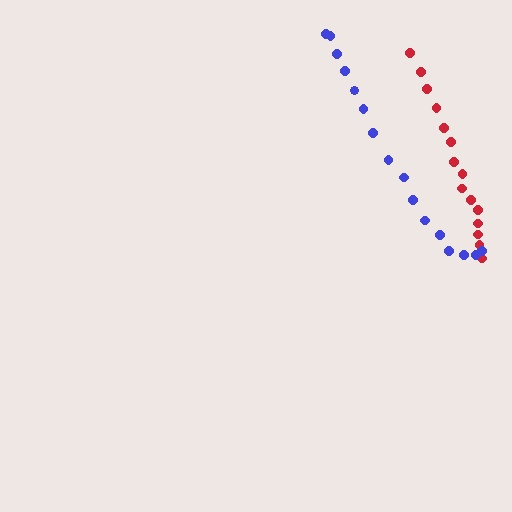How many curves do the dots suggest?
There are 2 distinct paths.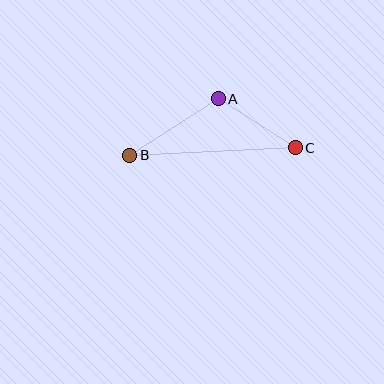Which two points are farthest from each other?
Points B and C are farthest from each other.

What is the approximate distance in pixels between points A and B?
The distance between A and B is approximately 105 pixels.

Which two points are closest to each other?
Points A and C are closest to each other.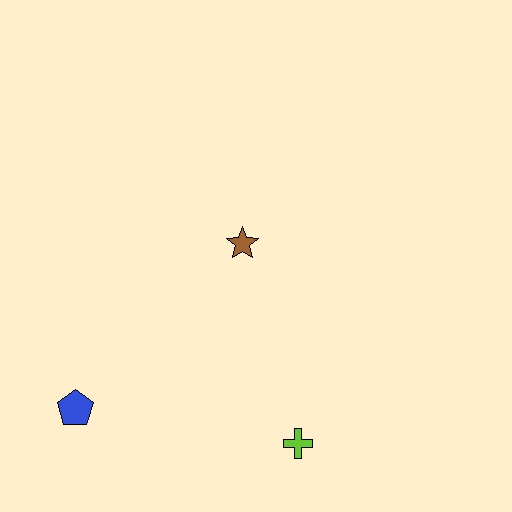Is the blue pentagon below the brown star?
Yes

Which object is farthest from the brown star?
The blue pentagon is farthest from the brown star.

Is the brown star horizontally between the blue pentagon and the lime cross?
Yes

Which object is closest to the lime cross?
The brown star is closest to the lime cross.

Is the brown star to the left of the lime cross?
Yes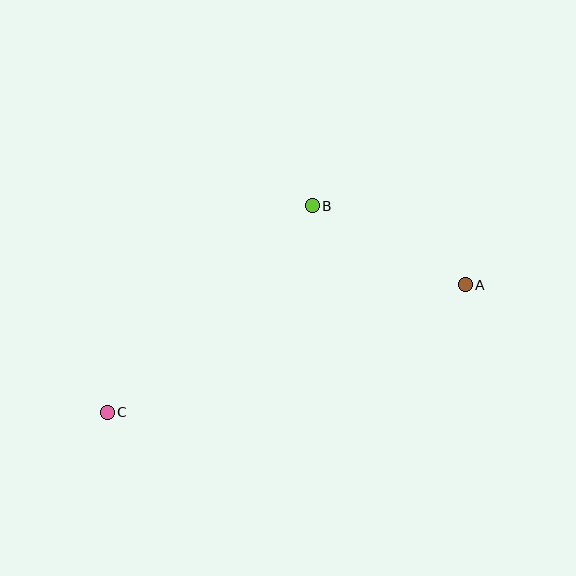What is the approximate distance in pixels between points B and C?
The distance between B and C is approximately 291 pixels.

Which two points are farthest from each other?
Points A and C are farthest from each other.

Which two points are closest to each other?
Points A and B are closest to each other.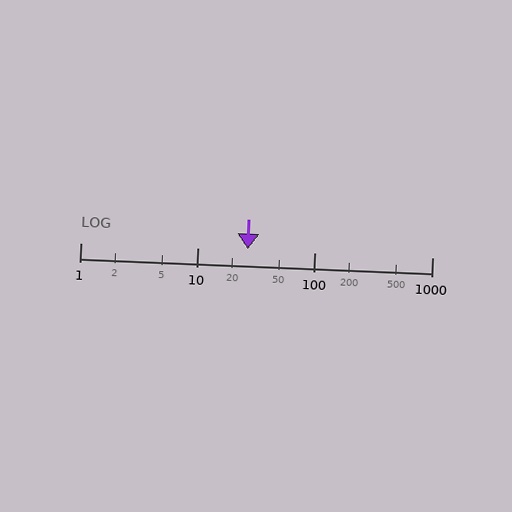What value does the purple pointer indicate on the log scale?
The pointer indicates approximately 27.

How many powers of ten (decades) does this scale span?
The scale spans 3 decades, from 1 to 1000.